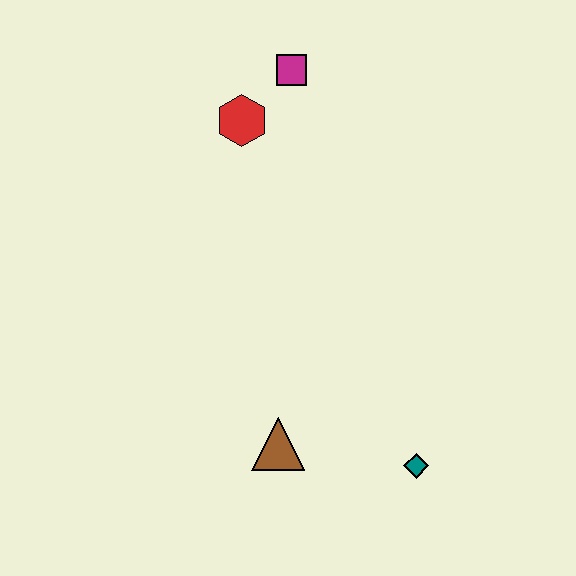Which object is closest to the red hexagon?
The magenta square is closest to the red hexagon.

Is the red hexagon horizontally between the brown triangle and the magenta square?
No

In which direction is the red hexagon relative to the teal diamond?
The red hexagon is above the teal diamond.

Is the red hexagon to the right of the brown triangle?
No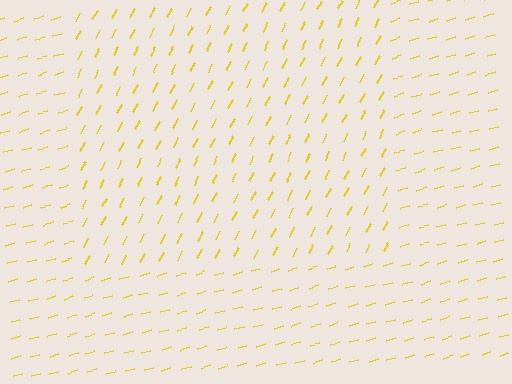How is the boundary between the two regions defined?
The boundary is defined purely by a change in line orientation (approximately 45 degrees difference). All lines are the same color and thickness.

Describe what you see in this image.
The image is filled with small yellow line segments. A rectangle region in the image has lines oriented differently from the surrounding lines, creating a visible texture boundary.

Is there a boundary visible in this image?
Yes, there is a texture boundary formed by a change in line orientation.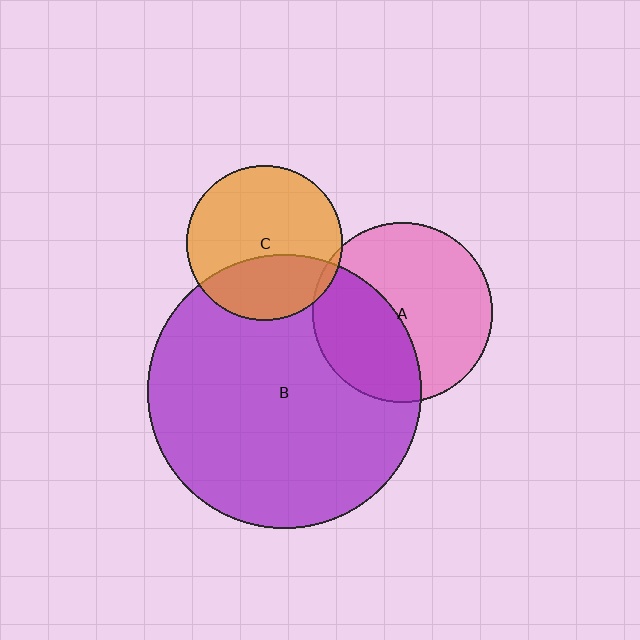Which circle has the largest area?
Circle B (purple).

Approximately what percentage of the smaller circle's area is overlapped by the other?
Approximately 35%.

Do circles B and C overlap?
Yes.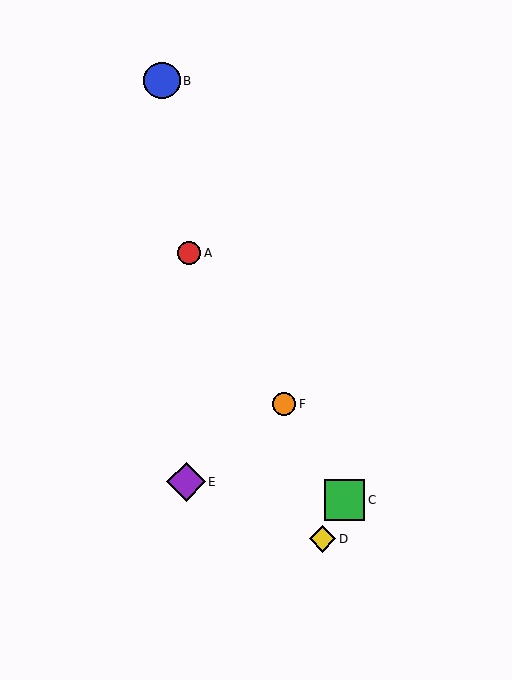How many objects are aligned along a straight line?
3 objects (A, C, F) are aligned along a straight line.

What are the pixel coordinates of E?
Object E is at (186, 482).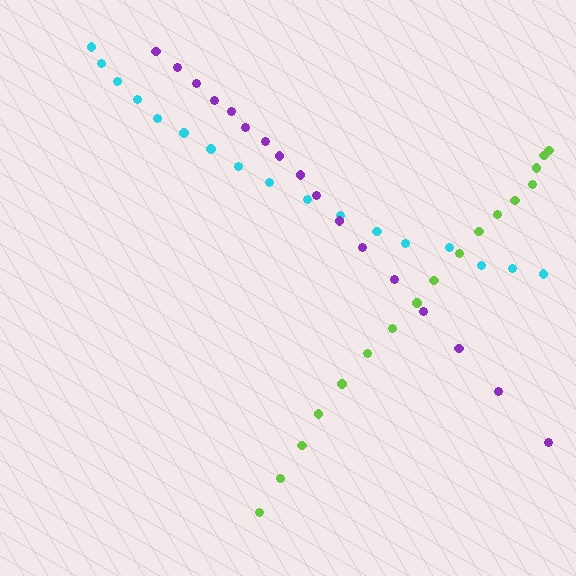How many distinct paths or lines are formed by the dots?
There are 3 distinct paths.